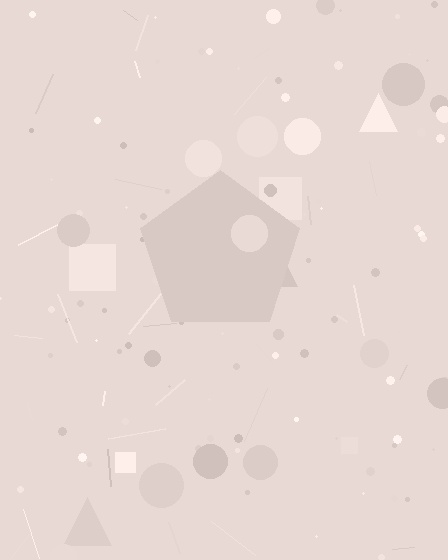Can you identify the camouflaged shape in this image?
The camouflaged shape is a pentagon.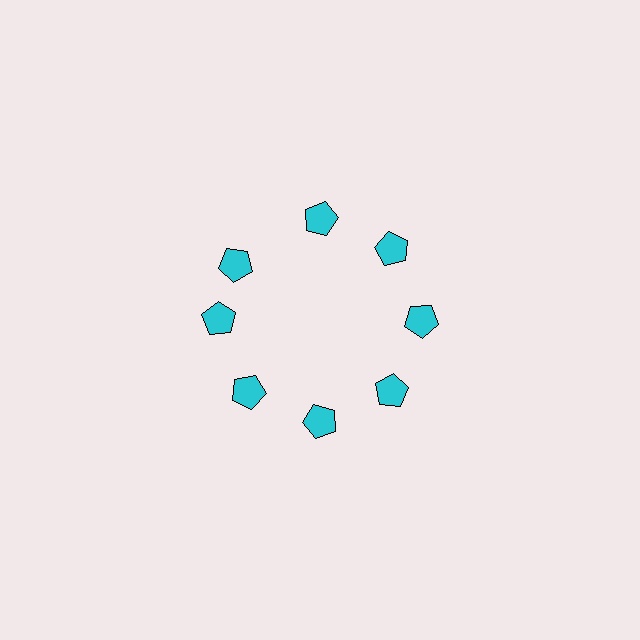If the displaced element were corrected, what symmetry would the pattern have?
It would have 8-fold rotational symmetry — the pattern would map onto itself every 45 degrees.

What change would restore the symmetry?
The symmetry would be restored by rotating it back into even spacing with its neighbors so that all 8 pentagons sit at equal angles and equal distance from the center.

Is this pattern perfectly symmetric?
No. The 8 cyan pentagons are arranged in a ring, but one element near the 10 o'clock position is rotated out of alignment along the ring, breaking the 8-fold rotational symmetry.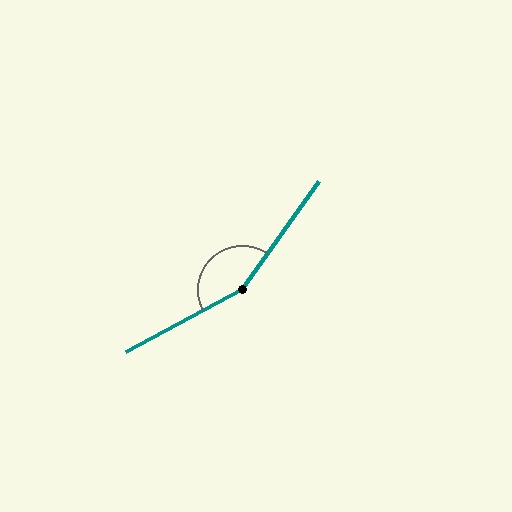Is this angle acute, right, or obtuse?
It is obtuse.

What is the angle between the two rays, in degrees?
Approximately 154 degrees.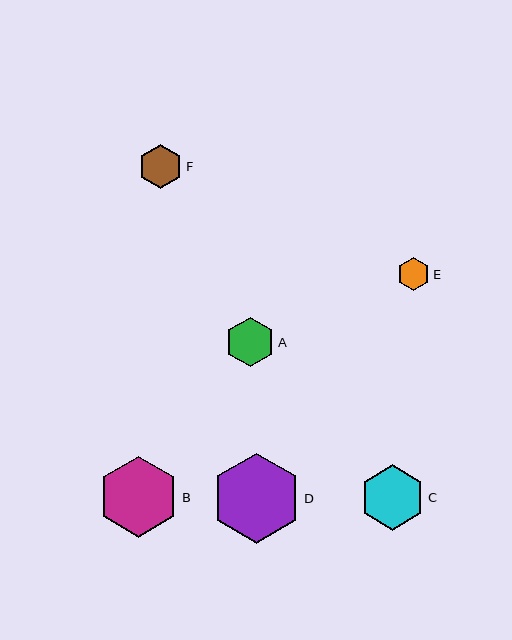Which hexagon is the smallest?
Hexagon E is the smallest with a size of approximately 33 pixels.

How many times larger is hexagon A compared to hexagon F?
Hexagon A is approximately 1.1 times the size of hexagon F.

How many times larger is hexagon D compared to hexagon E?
Hexagon D is approximately 2.7 times the size of hexagon E.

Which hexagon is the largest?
Hexagon D is the largest with a size of approximately 90 pixels.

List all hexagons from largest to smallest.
From largest to smallest: D, B, C, A, F, E.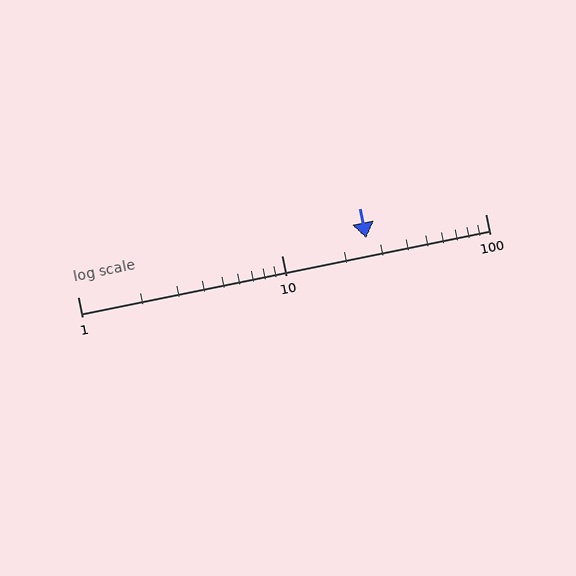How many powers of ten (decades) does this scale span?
The scale spans 2 decades, from 1 to 100.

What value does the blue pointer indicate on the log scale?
The pointer indicates approximately 26.